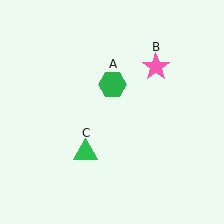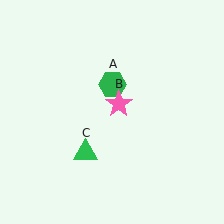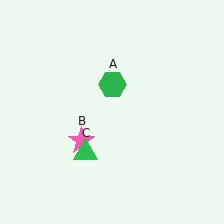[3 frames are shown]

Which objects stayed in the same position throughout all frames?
Green hexagon (object A) and green triangle (object C) remained stationary.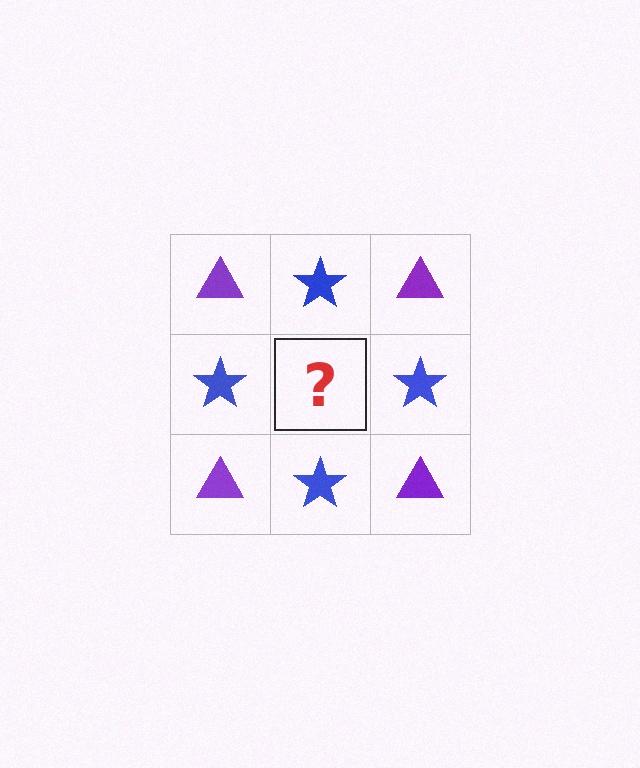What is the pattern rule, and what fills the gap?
The rule is that it alternates purple triangle and blue star in a checkerboard pattern. The gap should be filled with a purple triangle.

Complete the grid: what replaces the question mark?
The question mark should be replaced with a purple triangle.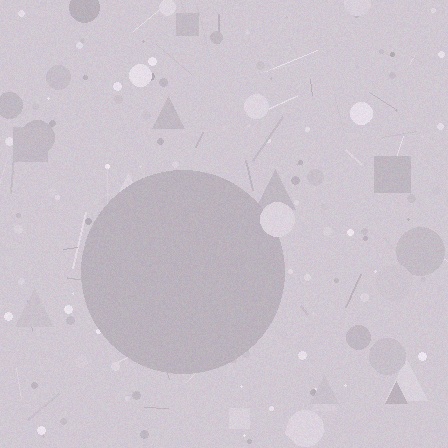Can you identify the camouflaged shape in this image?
The camouflaged shape is a circle.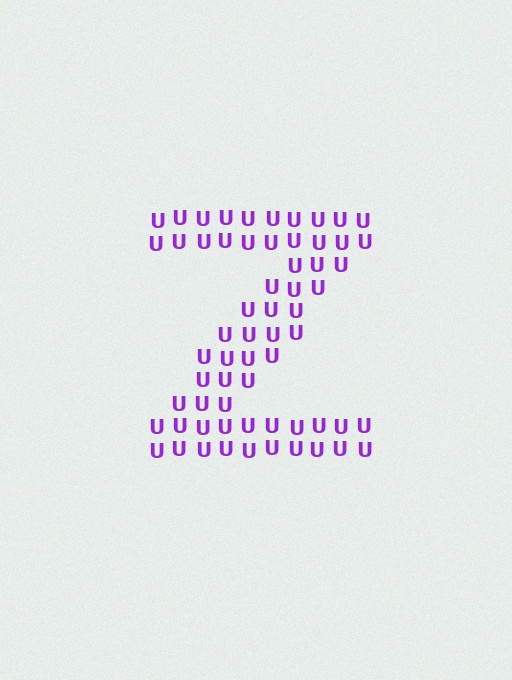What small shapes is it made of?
It is made of small letter U's.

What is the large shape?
The large shape is the letter Z.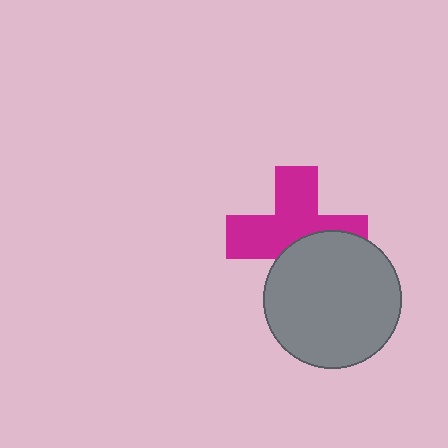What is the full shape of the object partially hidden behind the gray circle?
The partially hidden object is a magenta cross.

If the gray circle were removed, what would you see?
You would see the complete magenta cross.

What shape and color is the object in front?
The object in front is a gray circle.